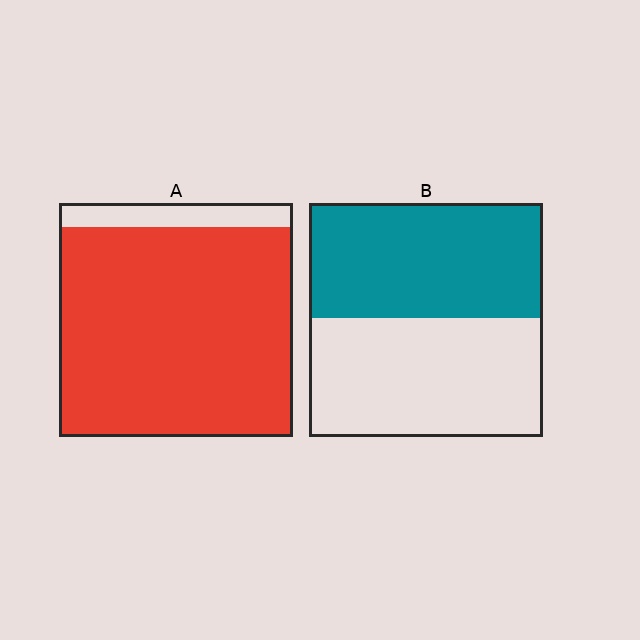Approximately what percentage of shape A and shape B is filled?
A is approximately 90% and B is approximately 50%.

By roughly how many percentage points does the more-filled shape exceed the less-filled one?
By roughly 40 percentage points (A over B).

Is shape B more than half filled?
Roughly half.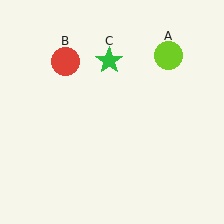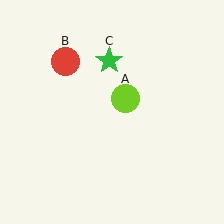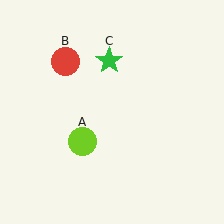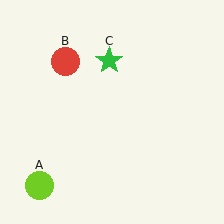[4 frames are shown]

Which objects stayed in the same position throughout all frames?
Red circle (object B) and green star (object C) remained stationary.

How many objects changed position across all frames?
1 object changed position: lime circle (object A).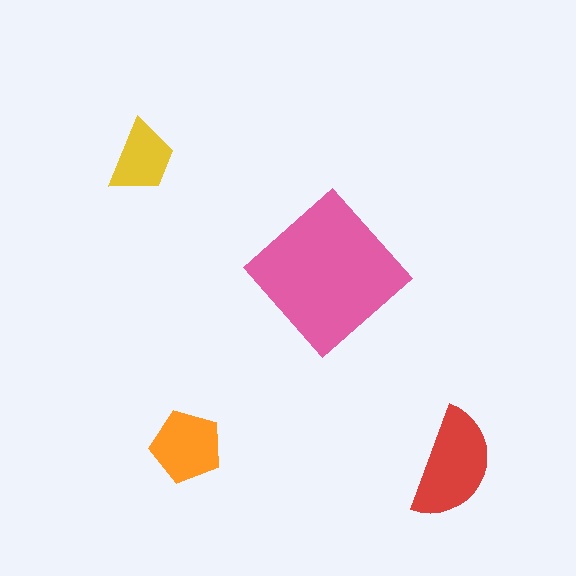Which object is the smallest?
The yellow trapezoid.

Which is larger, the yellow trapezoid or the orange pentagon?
The orange pentagon.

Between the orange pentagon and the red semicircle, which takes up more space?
The red semicircle.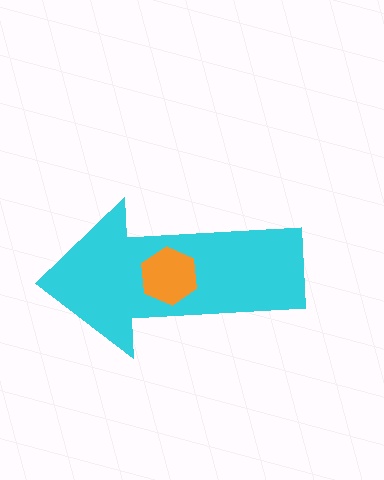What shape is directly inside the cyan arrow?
The orange hexagon.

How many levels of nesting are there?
2.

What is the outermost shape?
The cyan arrow.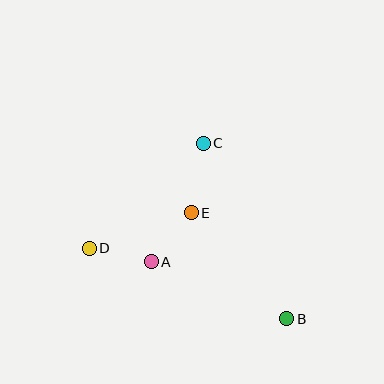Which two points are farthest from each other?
Points B and D are farthest from each other.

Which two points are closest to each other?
Points A and E are closest to each other.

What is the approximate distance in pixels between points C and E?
The distance between C and E is approximately 71 pixels.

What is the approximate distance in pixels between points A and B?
The distance between A and B is approximately 147 pixels.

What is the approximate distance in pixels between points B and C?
The distance between B and C is approximately 195 pixels.